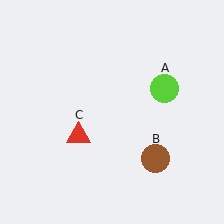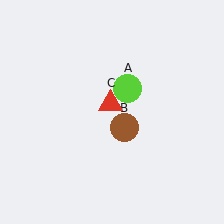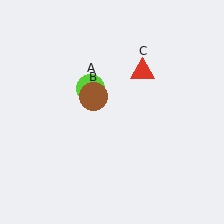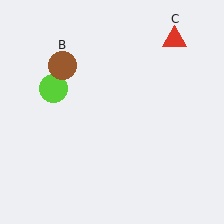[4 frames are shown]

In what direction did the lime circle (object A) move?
The lime circle (object A) moved left.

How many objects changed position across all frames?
3 objects changed position: lime circle (object A), brown circle (object B), red triangle (object C).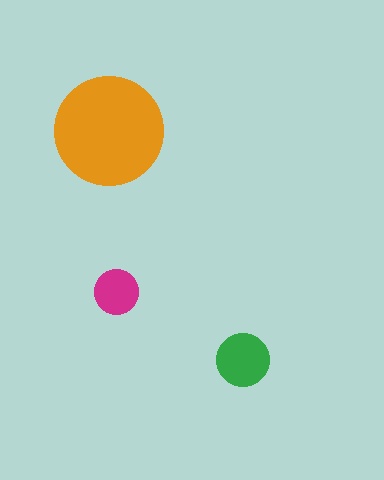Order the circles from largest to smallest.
the orange one, the green one, the magenta one.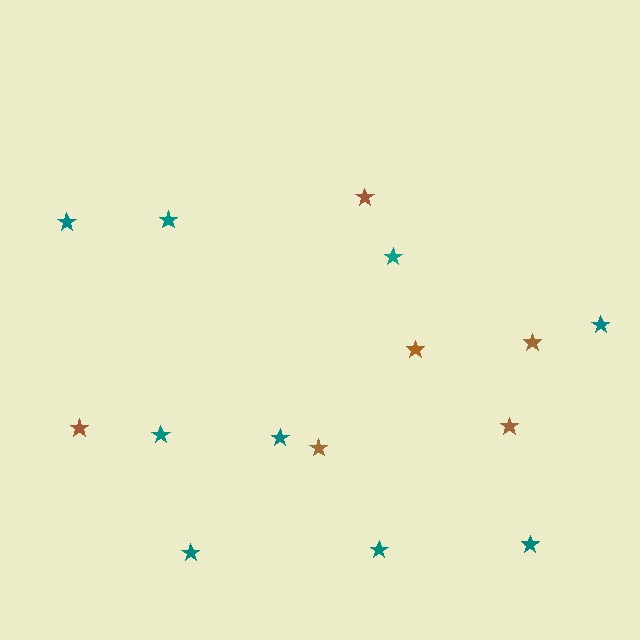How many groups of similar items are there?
There are 2 groups: one group of brown stars (6) and one group of teal stars (9).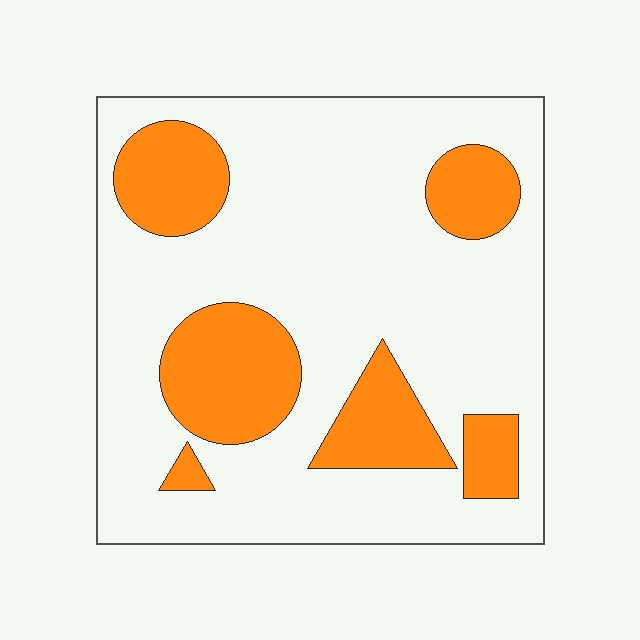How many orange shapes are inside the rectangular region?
6.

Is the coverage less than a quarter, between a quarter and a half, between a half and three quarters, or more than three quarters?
Less than a quarter.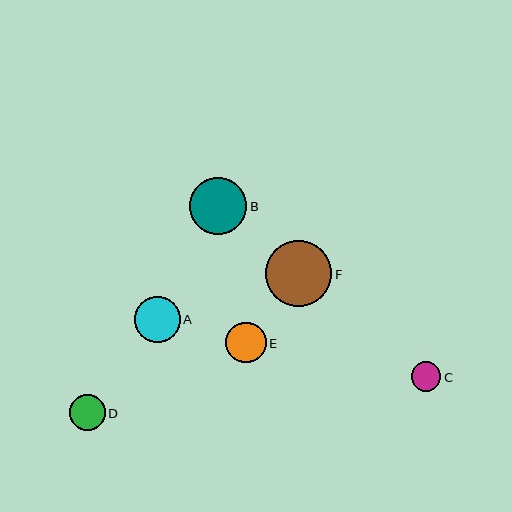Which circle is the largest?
Circle F is the largest with a size of approximately 66 pixels.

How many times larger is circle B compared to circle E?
Circle B is approximately 1.4 times the size of circle E.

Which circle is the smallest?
Circle C is the smallest with a size of approximately 29 pixels.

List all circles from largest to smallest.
From largest to smallest: F, B, A, E, D, C.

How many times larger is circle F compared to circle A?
Circle F is approximately 1.5 times the size of circle A.